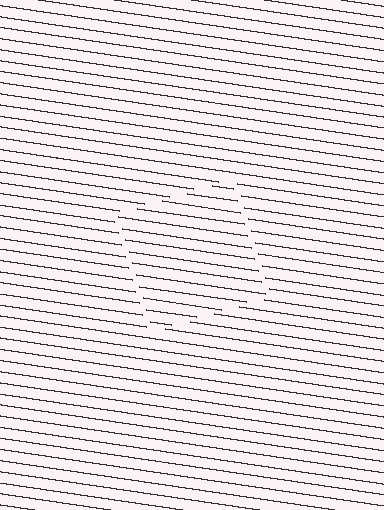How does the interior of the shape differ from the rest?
The interior of the shape contains the same grating, shifted by half a period — the contour is defined by the phase discontinuity where line-ends from the inner and outer gratings abut.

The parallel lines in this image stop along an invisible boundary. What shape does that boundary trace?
An illusory square. The interior of the shape contains the same grating, shifted by half a period — the contour is defined by the phase discontinuity where line-ends from the inner and outer gratings abut.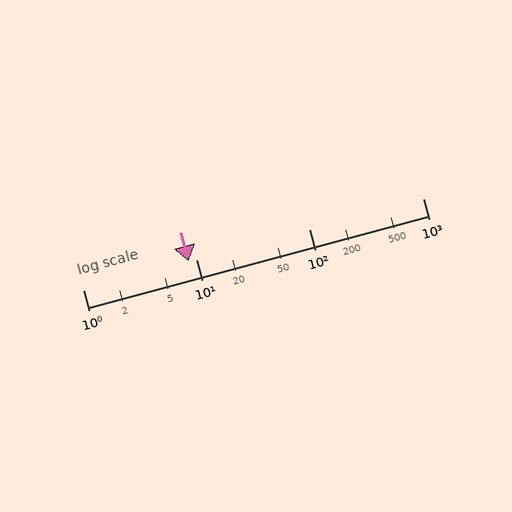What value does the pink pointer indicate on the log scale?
The pointer indicates approximately 8.5.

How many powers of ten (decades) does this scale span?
The scale spans 3 decades, from 1 to 1000.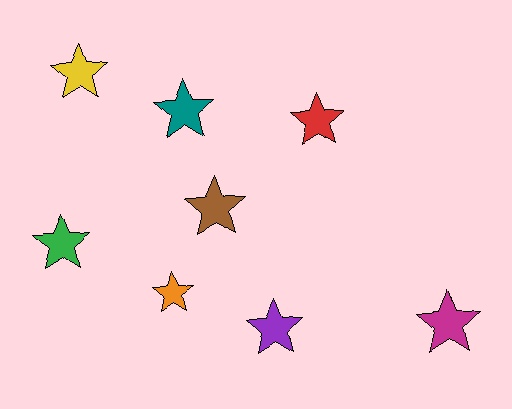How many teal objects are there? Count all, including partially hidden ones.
There is 1 teal object.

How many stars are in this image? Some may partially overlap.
There are 8 stars.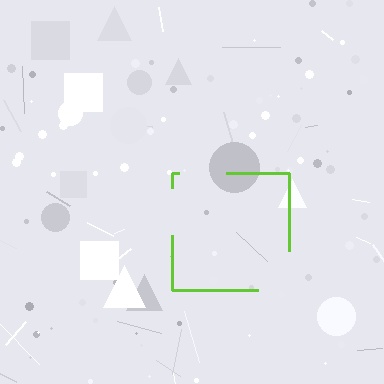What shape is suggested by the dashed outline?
The dashed outline suggests a square.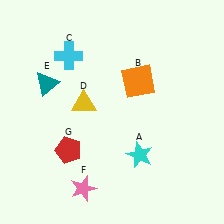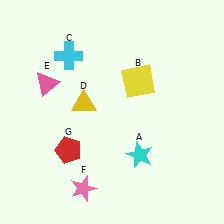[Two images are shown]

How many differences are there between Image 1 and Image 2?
There are 2 differences between the two images.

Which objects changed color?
B changed from orange to yellow. E changed from teal to pink.